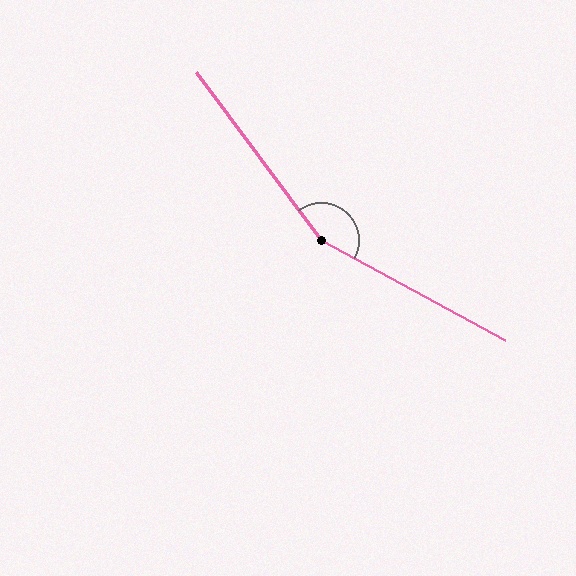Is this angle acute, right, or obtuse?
It is obtuse.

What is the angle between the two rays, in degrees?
Approximately 155 degrees.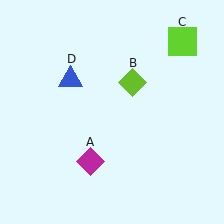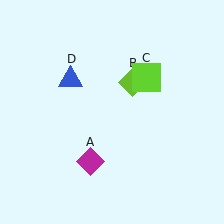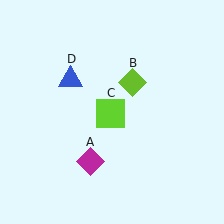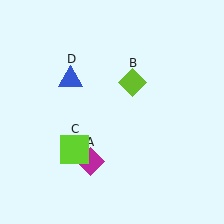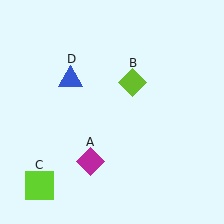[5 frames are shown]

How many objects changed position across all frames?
1 object changed position: lime square (object C).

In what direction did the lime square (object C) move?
The lime square (object C) moved down and to the left.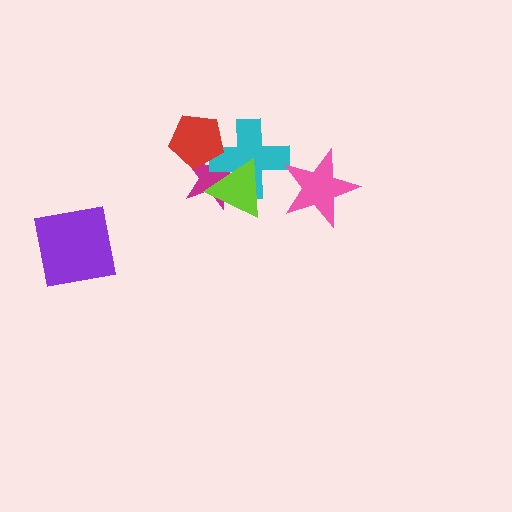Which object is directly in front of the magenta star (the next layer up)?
The cyan cross is directly in front of the magenta star.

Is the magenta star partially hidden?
Yes, it is partially covered by another shape.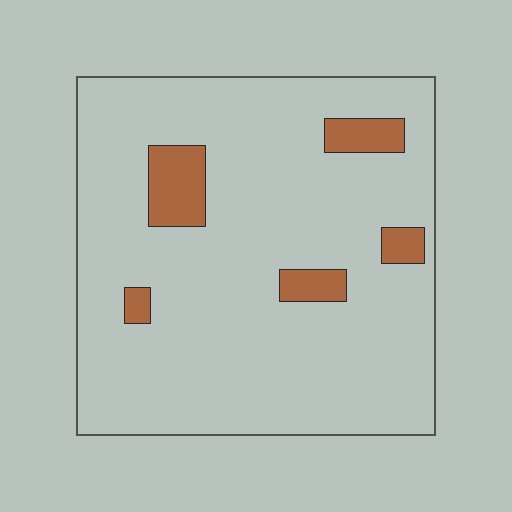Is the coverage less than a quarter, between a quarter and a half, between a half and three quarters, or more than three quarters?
Less than a quarter.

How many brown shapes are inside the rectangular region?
5.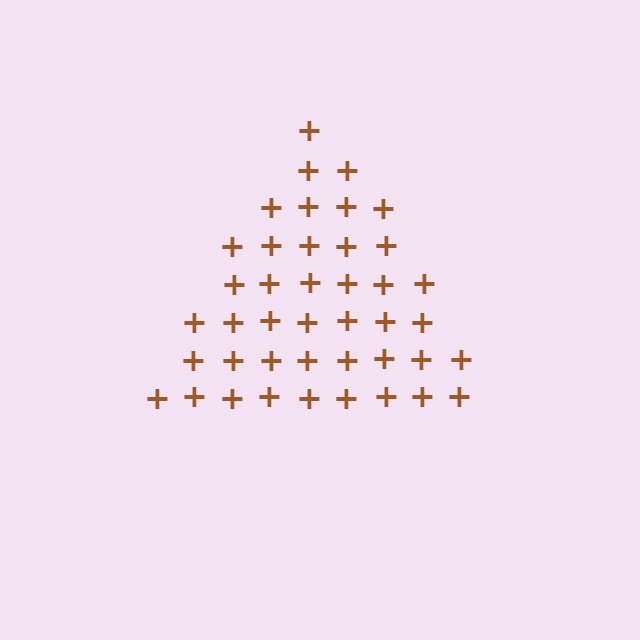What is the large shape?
The large shape is a triangle.